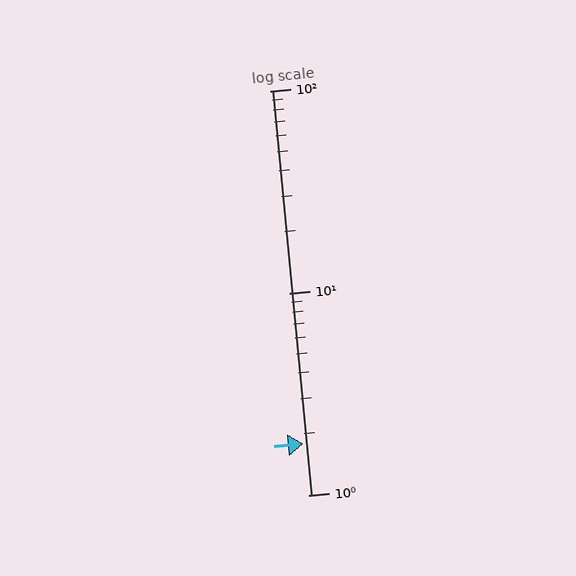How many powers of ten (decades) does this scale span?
The scale spans 2 decades, from 1 to 100.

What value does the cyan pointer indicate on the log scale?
The pointer indicates approximately 1.8.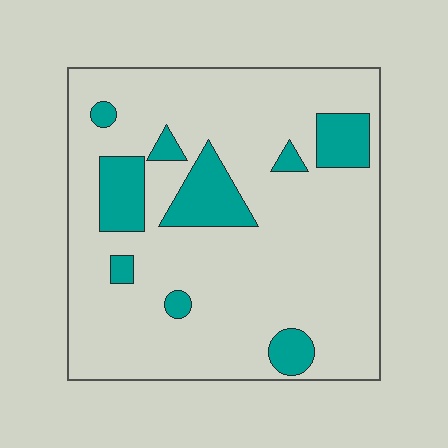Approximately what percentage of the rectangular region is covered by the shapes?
Approximately 15%.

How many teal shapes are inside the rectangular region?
9.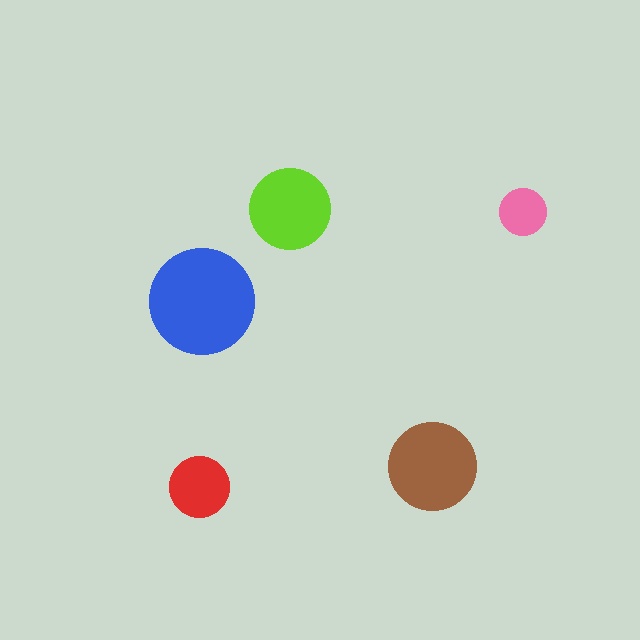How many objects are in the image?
There are 5 objects in the image.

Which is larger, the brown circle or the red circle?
The brown one.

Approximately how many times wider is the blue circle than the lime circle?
About 1.5 times wider.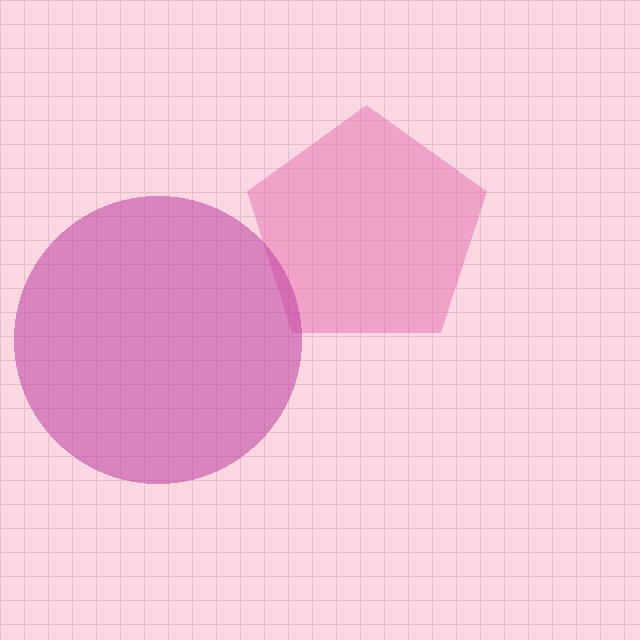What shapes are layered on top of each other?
The layered shapes are: a pink pentagon, a magenta circle.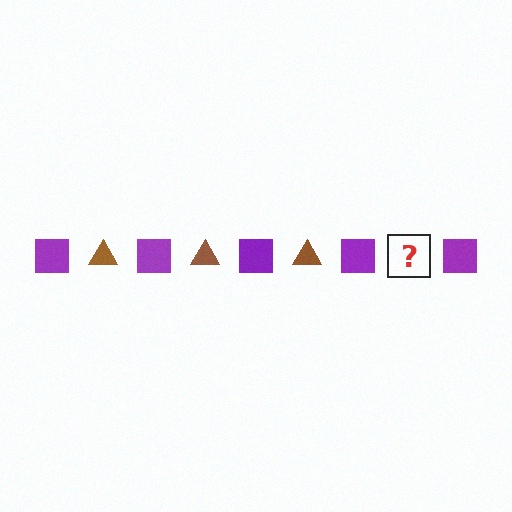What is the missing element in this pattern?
The missing element is a brown triangle.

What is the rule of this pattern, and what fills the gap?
The rule is that the pattern alternates between purple square and brown triangle. The gap should be filled with a brown triangle.